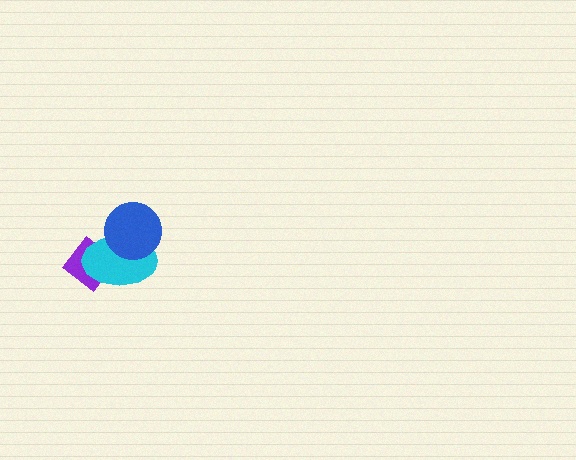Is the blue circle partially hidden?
No, no other shape covers it.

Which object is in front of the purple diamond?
The cyan ellipse is in front of the purple diamond.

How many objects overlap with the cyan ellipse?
2 objects overlap with the cyan ellipse.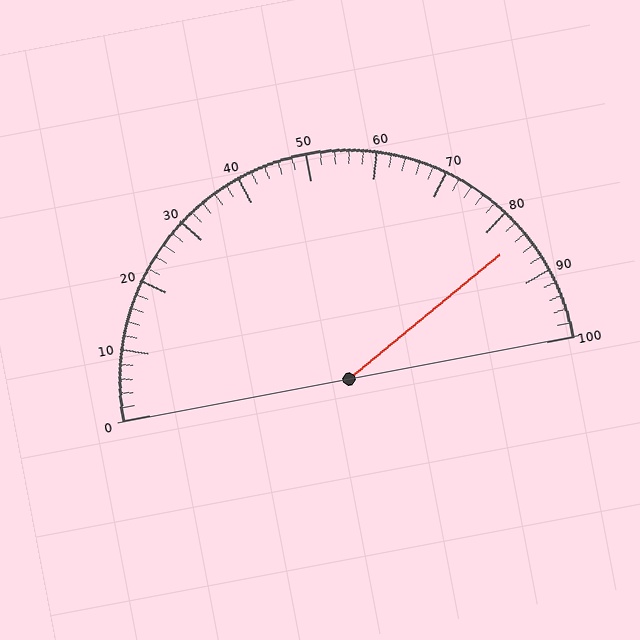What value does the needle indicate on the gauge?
The needle indicates approximately 84.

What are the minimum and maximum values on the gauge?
The gauge ranges from 0 to 100.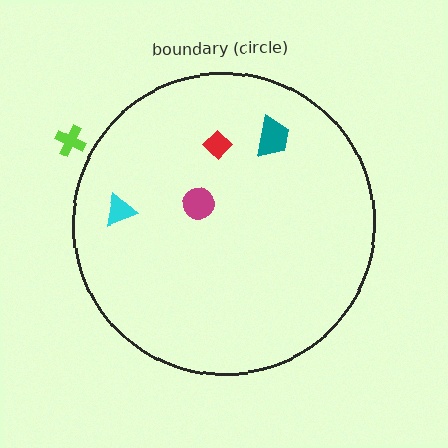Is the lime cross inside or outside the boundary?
Outside.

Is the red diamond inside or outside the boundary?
Inside.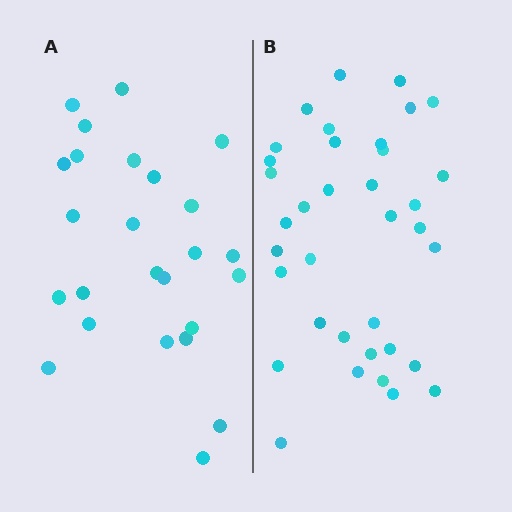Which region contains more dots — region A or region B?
Region B (the right region) has more dots.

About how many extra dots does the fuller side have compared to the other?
Region B has roughly 12 or so more dots than region A.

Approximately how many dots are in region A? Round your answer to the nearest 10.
About 20 dots. (The exact count is 25, which rounds to 20.)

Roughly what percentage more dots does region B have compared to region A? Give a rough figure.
About 45% more.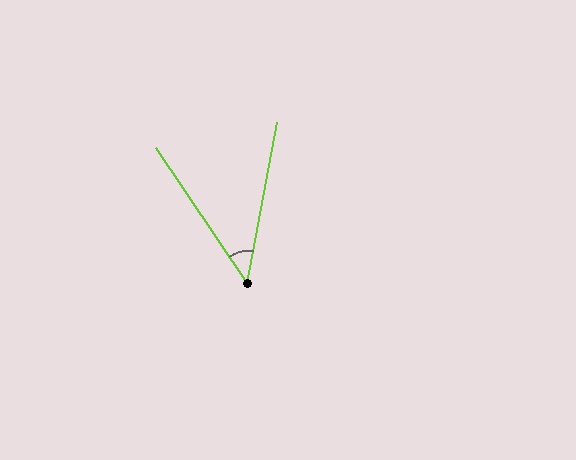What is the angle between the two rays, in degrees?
Approximately 45 degrees.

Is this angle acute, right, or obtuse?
It is acute.